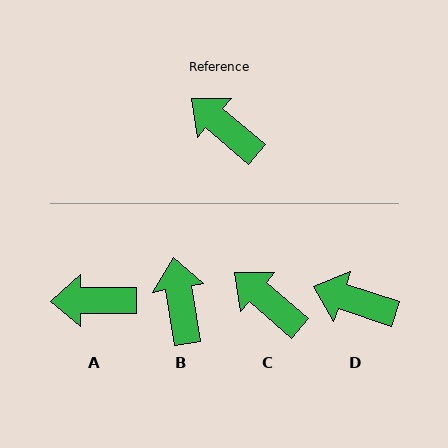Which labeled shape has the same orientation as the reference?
C.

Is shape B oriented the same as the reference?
No, it is off by about 40 degrees.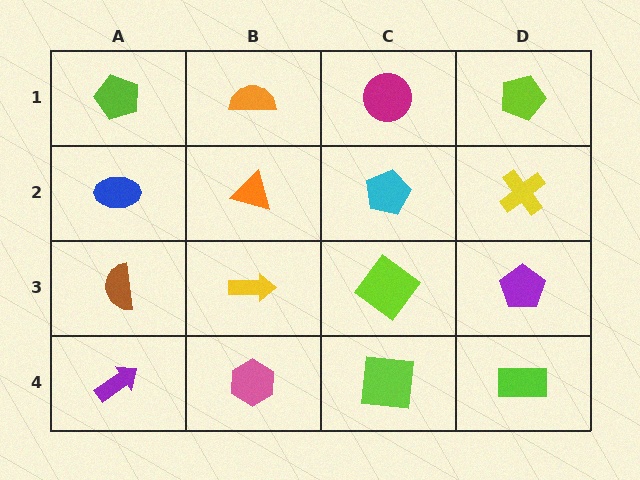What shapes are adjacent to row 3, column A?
A blue ellipse (row 2, column A), a purple arrow (row 4, column A), a yellow arrow (row 3, column B).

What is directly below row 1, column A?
A blue ellipse.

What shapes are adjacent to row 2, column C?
A magenta circle (row 1, column C), a lime diamond (row 3, column C), an orange triangle (row 2, column B), a yellow cross (row 2, column D).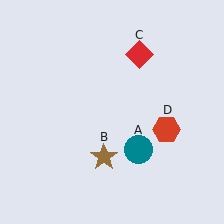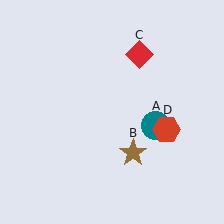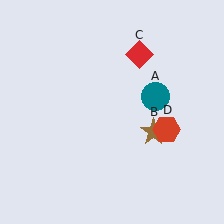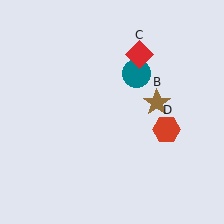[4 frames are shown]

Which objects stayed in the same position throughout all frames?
Red diamond (object C) and red hexagon (object D) remained stationary.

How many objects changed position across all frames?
2 objects changed position: teal circle (object A), brown star (object B).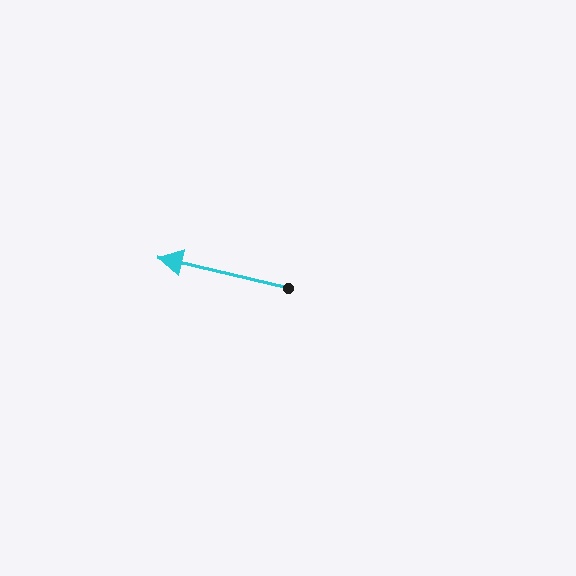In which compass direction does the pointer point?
West.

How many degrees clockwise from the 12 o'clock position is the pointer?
Approximately 283 degrees.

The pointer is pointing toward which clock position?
Roughly 9 o'clock.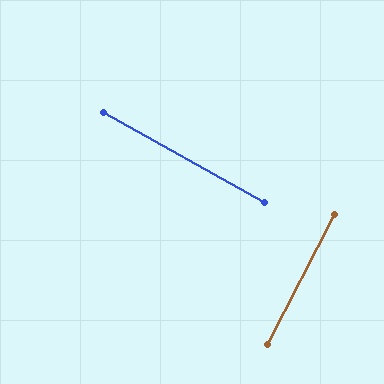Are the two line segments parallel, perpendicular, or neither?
Perpendicular — they meet at approximately 88°.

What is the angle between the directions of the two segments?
Approximately 88 degrees.